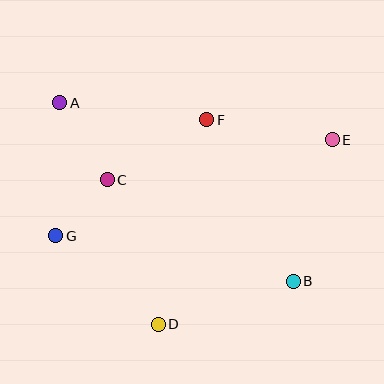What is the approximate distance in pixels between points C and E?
The distance between C and E is approximately 228 pixels.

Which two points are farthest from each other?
Points A and B are farthest from each other.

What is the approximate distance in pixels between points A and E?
The distance between A and E is approximately 275 pixels.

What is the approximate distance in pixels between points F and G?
The distance between F and G is approximately 191 pixels.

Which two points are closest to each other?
Points C and G are closest to each other.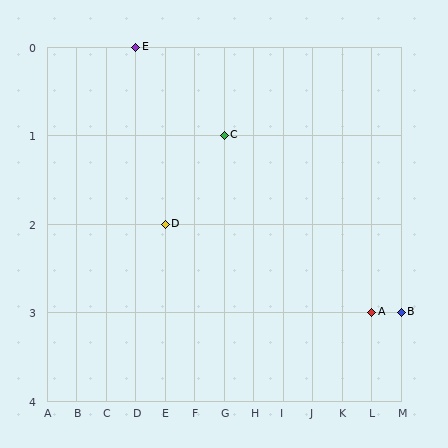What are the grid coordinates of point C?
Point C is at grid coordinates (G, 1).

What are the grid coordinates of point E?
Point E is at grid coordinates (D, 0).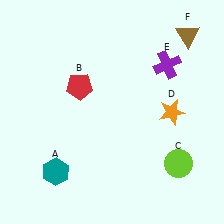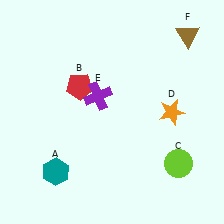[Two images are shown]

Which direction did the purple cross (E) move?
The purple cross (E) moved left.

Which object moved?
The purple cross (E) moved left.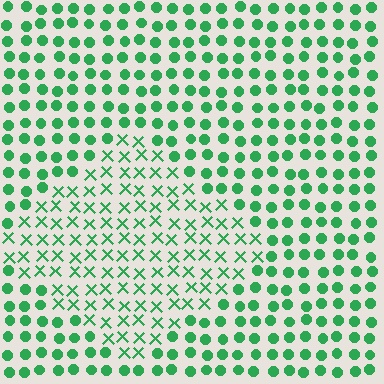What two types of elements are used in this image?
The image uses X marks inside the diamond region and circles outside it.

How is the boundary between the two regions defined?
The boundary is defined by a change in element shape: X marks inside vs. circles outside. All elements share the same color and spacing.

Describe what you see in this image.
The image is filled with small green elements arranged in a uniform grid. A diamond-shaped region contains X marks, while the surrounding area contains circles. The boundary is defined purely by the change in element shape.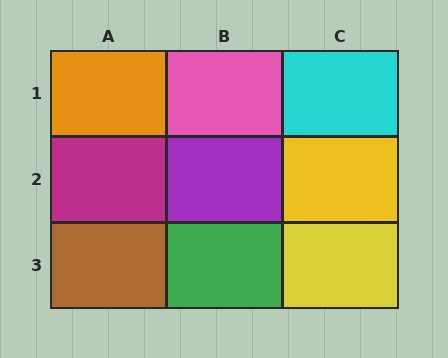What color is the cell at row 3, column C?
Yellow.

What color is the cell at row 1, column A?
Orange.